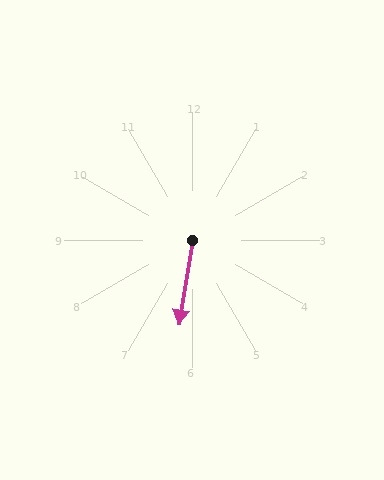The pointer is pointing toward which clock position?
Roughly 6 o'clock.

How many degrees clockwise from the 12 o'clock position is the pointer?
Approximately 189 degrees.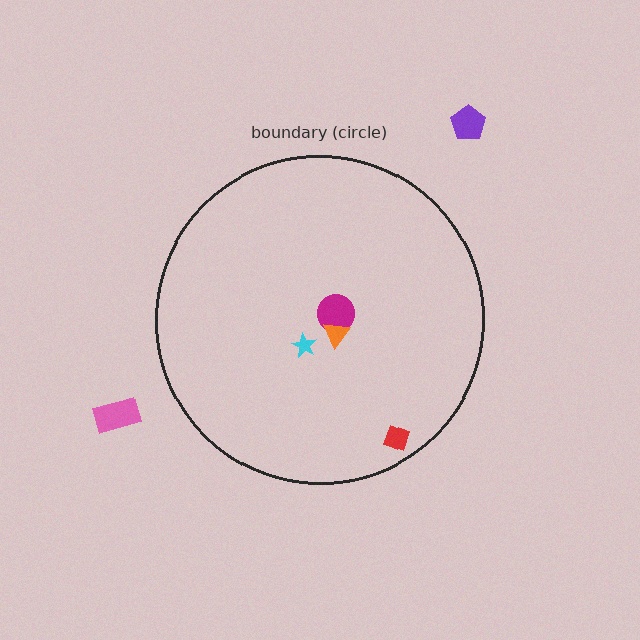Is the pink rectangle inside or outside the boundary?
Outside.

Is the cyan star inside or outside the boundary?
Inside.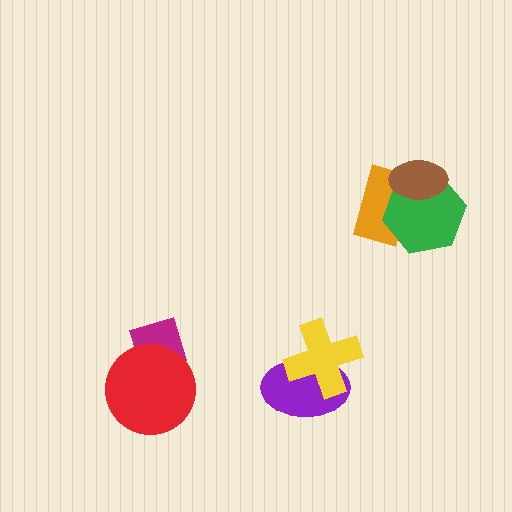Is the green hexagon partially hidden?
Yes, it is partially covered by another shape.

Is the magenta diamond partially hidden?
Yes, it is partially covered by another shape.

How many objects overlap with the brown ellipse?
2 objects overlap with the brown ellipse.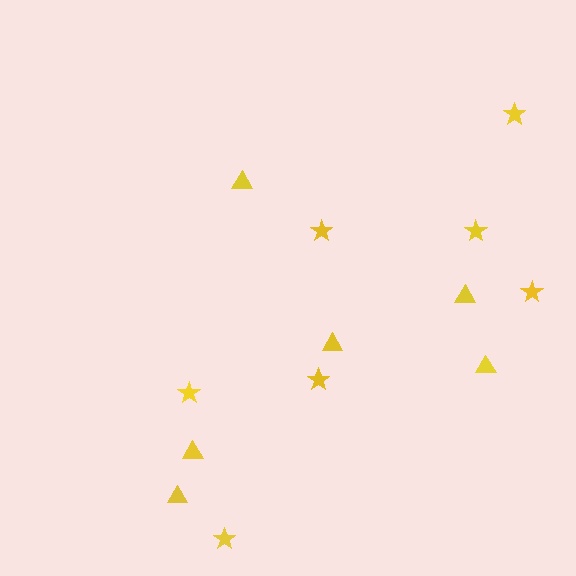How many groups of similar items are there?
There are 2 groups: one group of triangles (6) and one group of stars (7).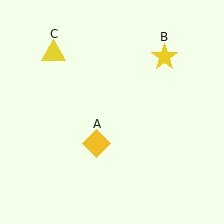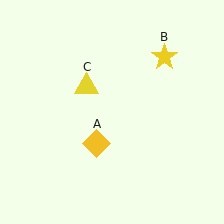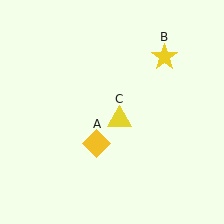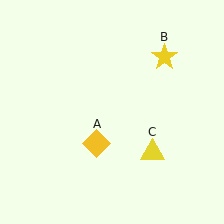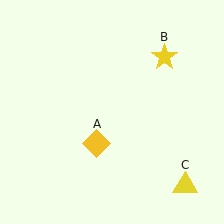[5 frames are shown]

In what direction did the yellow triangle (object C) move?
The yellow triangle (object C) moved down and to the right.